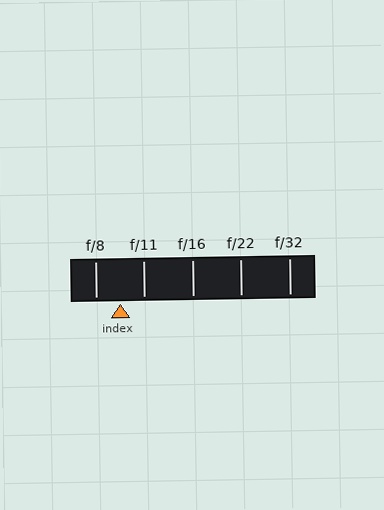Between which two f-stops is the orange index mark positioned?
The index mark is between f/8 and f/11.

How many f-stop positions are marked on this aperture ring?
There are 5 f-stop positions marked.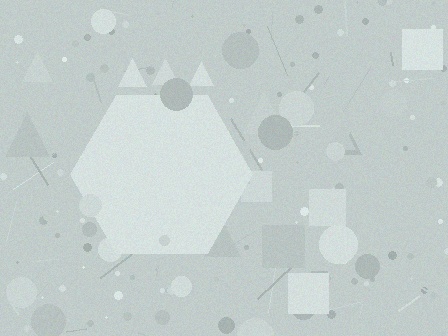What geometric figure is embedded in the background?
A hexagon is embedded in the background.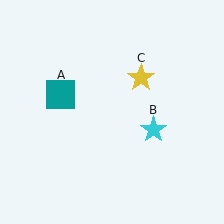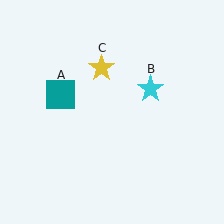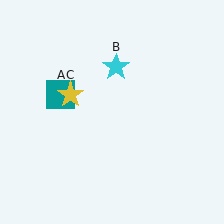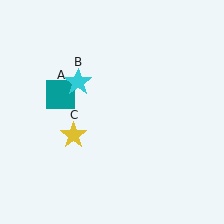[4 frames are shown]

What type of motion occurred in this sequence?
The cyan star (object B), yellow star (object C) rotated counterclockwise around the center of the scene.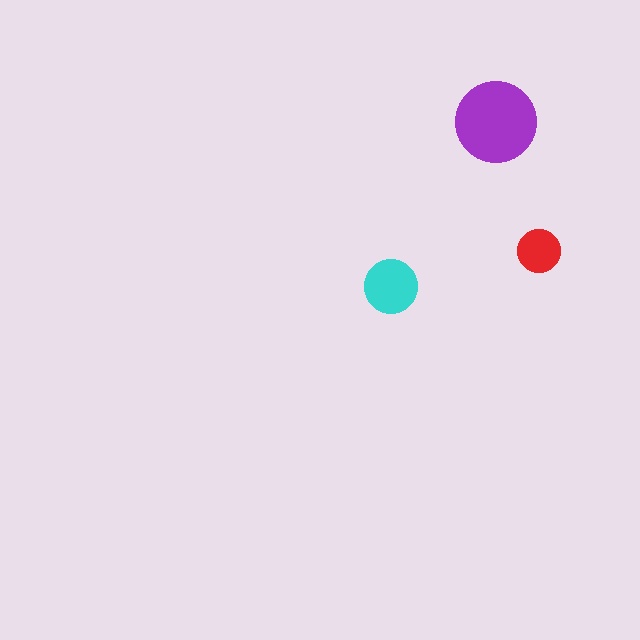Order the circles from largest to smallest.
the purple one, the cyan one, the red one.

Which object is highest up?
The purple circle is topmost.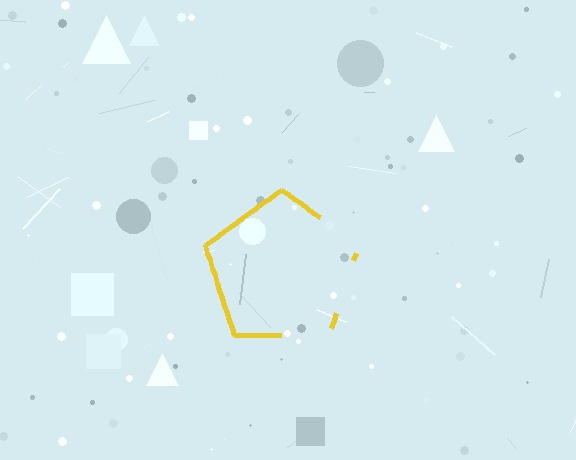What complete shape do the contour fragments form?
The contour fragments form a pentagon.